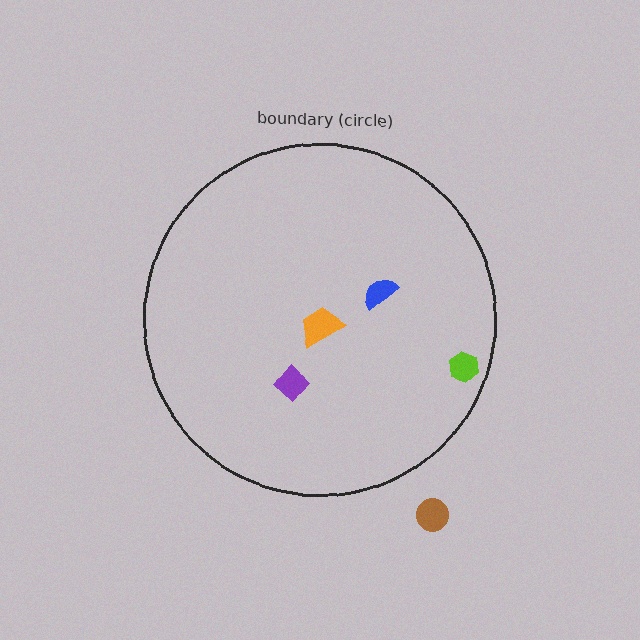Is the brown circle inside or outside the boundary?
Outside.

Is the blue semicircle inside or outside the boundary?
Inside.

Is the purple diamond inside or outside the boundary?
Inside.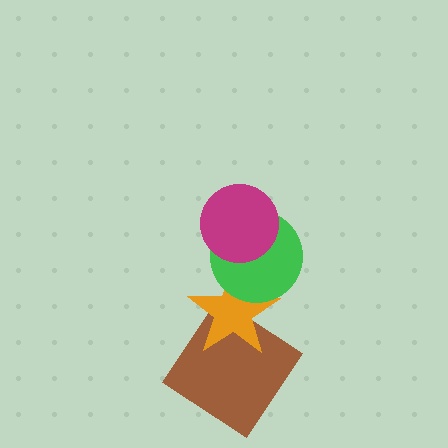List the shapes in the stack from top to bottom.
From top to bottom: the magenta circle, the green circle, the orange star, the brown diamond.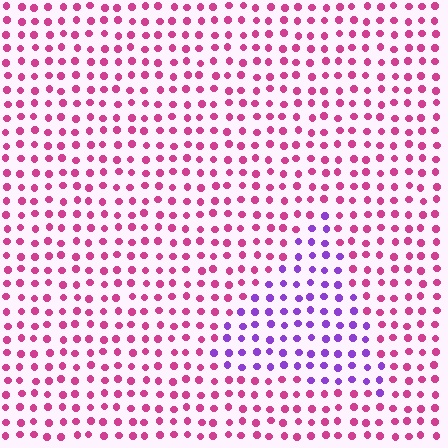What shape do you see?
I see a triangle.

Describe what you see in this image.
The image is filled with small magenta elements in a uniform arrangement. A triangle-shaped region is visible where the elements are tinted to a slightly different hue, forming a subtle color boundary.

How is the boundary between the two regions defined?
The boundary is defined purely by a slight shift in hue (about 54 degrees). Spacing, size, and orientation are identical on both sides.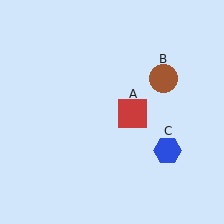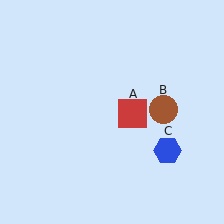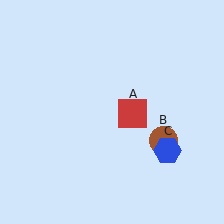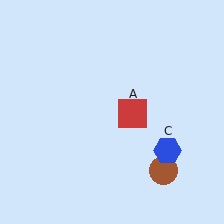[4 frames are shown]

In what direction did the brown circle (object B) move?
The brown circle (object B) moved down.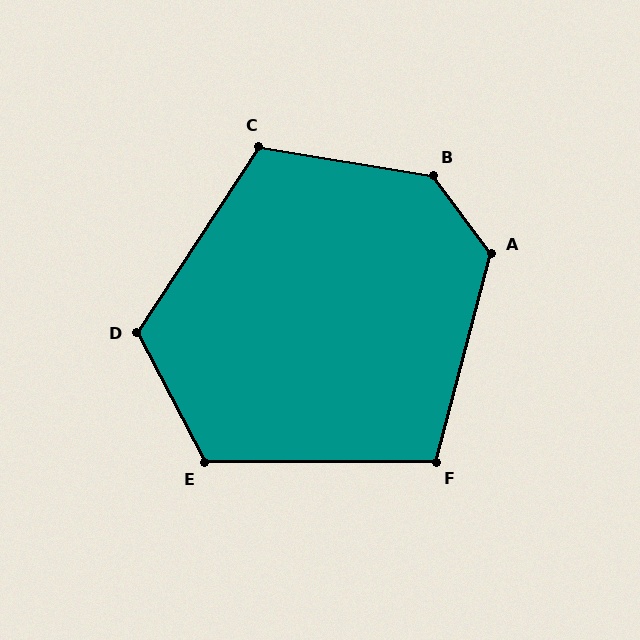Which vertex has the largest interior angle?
B, at approximately 136 degrees.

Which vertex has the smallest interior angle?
F, at approximately 105 degrees.